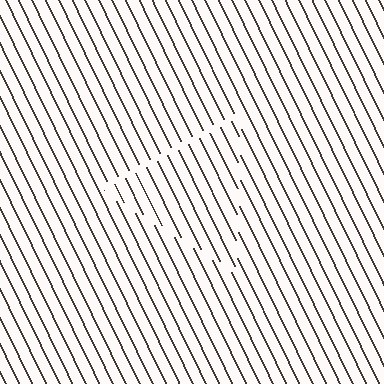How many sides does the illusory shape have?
3 sides — the line-ends trace a triangle.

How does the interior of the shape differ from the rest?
The interior of the shape contains the same grating, shifted by half a period — the contour is defined by the phase discontinuity where line-ends from the inner and outer gratings abut.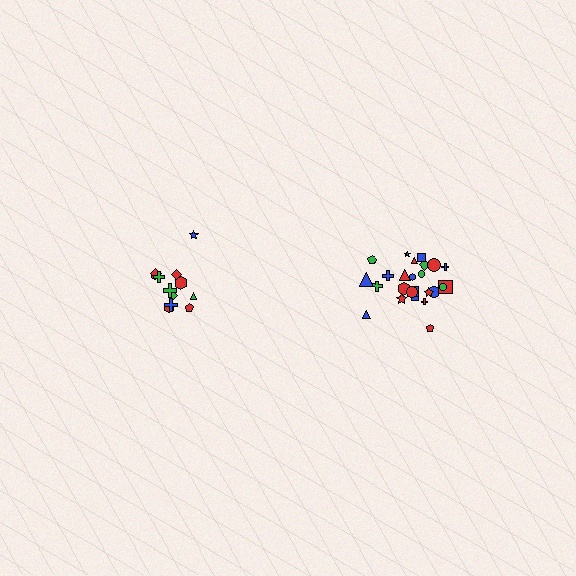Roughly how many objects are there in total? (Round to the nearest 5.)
Roughly 35 objects in total.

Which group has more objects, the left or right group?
The right group.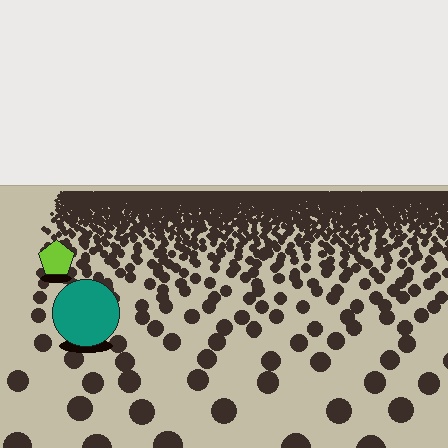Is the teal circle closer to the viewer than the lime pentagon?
Yes. The teal circle is closer — you can tell from the texture gradient: the ground texture is coarser near it.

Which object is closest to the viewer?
The teal circle is closest. The texture marks near it are larger and more spread out.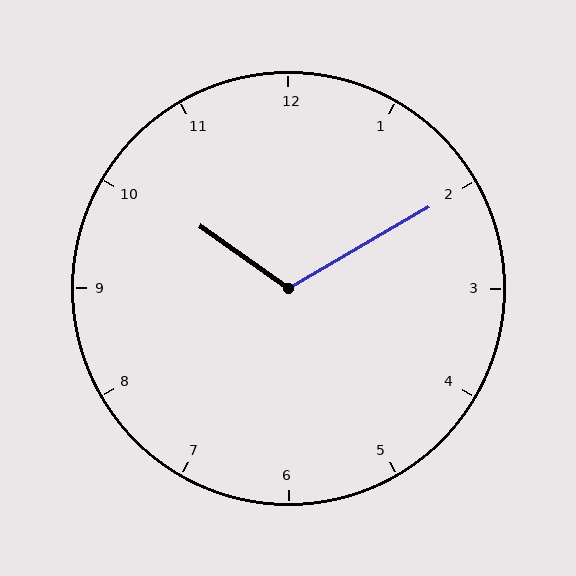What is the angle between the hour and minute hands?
Approximately 115 degrees.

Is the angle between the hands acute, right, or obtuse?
It is obtuse.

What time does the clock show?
10:10.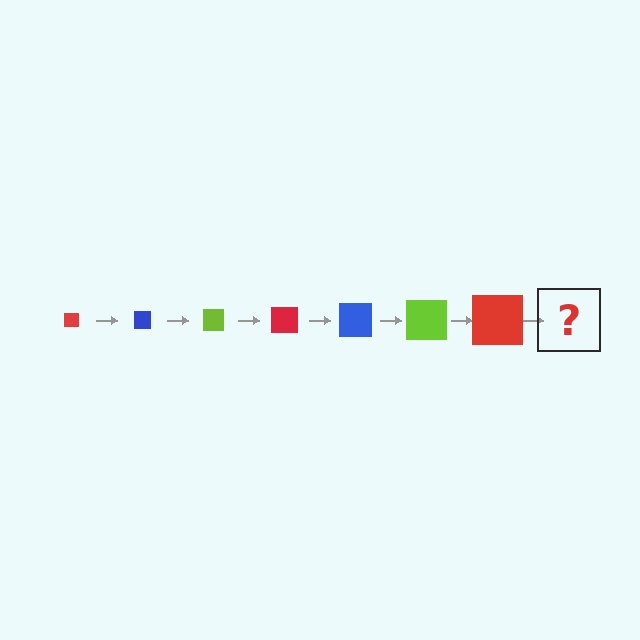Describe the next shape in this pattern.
It should be a blue square, larger than the previous one.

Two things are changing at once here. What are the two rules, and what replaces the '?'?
The two rules are that the square grows larger each step and the color cycles through red, blue, and lime. The '?' should be a blue square, larger than the previous one.